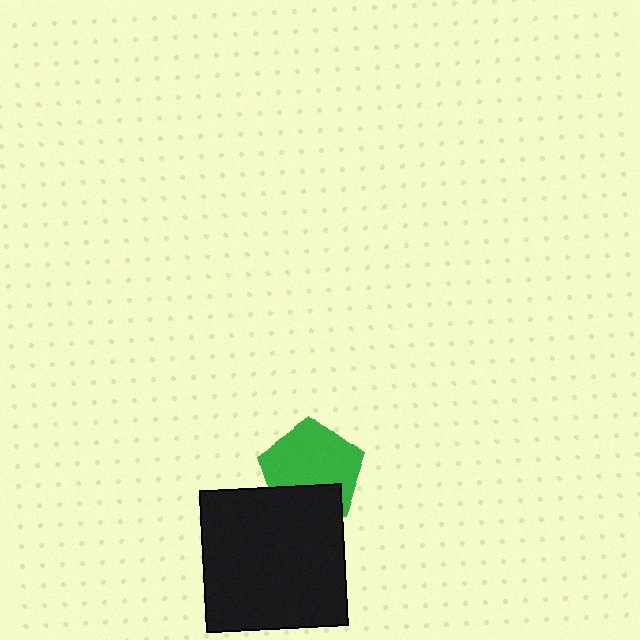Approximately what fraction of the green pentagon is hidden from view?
Roughly 31% of the green pentagon is hidden behind the black square.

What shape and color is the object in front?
The object in front is a black square.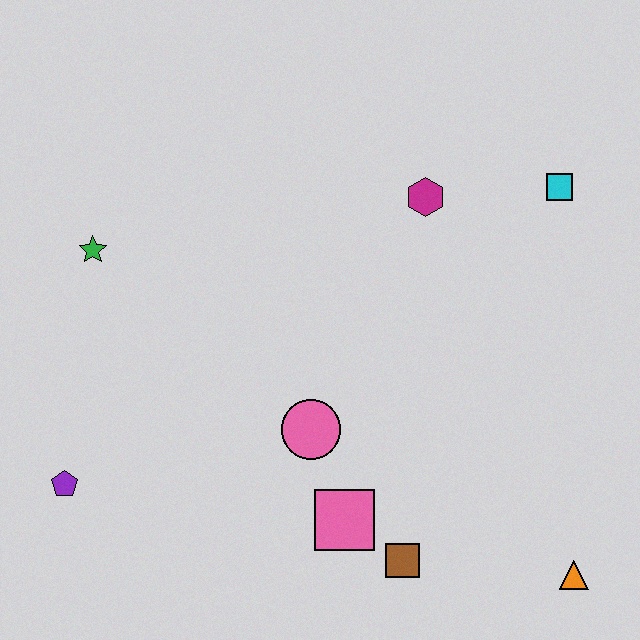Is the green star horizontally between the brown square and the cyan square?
No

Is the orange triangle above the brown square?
No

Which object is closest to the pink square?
The brown square is closest to the pink square.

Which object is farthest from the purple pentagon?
The cyan square is farthest from the purple pentagon.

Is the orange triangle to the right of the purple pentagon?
Yes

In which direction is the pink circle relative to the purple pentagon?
The pink circle is to the right of the purple pentagon.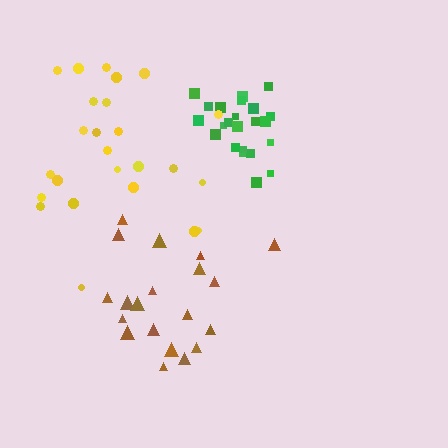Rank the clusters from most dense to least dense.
green, brown, yellow.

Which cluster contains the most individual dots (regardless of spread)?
Yellow (25).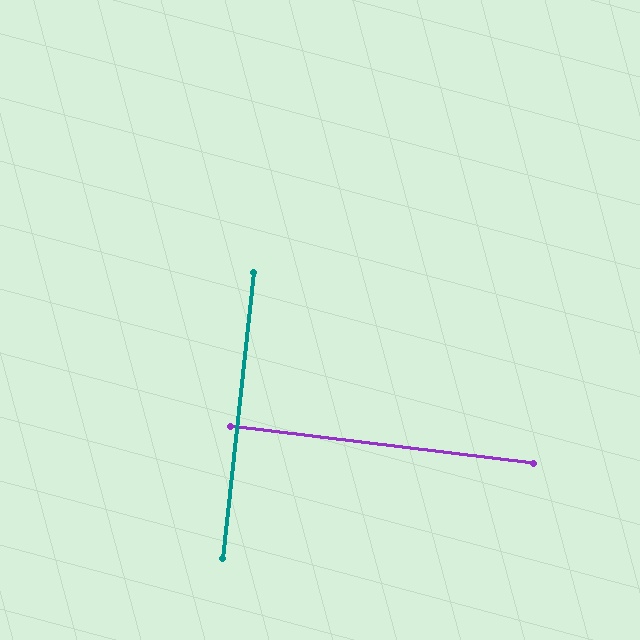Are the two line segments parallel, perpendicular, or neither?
Perpendicular — they meet at approximately 89°.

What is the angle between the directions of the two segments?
Approximately 89 degrees.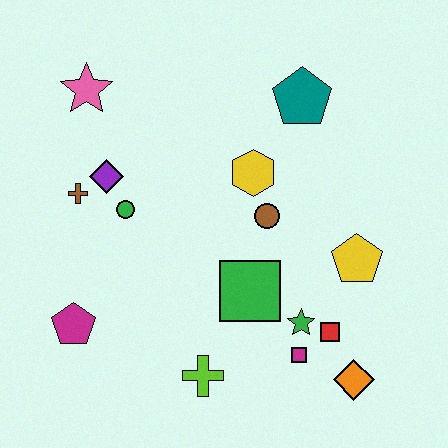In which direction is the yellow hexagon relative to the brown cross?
The yellow hexagon is to the right of the brown cross.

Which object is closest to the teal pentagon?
The yellow hexagon is closest to the teal pentagon.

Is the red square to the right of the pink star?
Yes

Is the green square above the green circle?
No